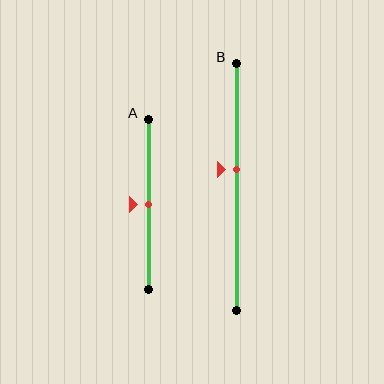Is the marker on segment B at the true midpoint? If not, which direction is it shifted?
No, the marker on segment B is shifted upward by about 7% of the segment length.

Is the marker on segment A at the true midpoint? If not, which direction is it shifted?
Yes, the marker on segment A is at the true midpoint.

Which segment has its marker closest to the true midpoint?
Segment A has its marker closest to the true midpoint.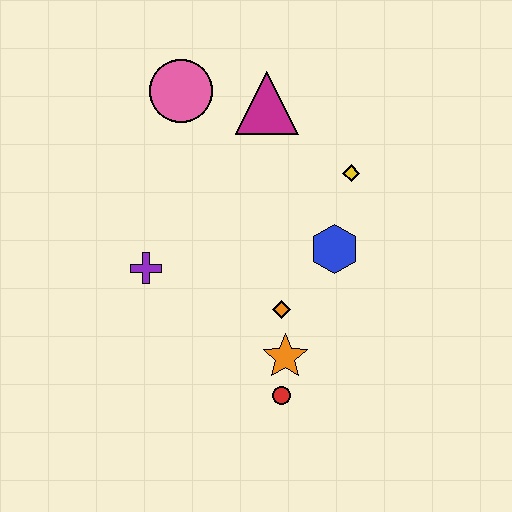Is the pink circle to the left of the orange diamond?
Yes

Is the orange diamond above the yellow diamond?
No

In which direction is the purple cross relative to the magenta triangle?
The purple cross is below the magenta triangle.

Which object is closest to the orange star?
The red circle is closest to the orange star.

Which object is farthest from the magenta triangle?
The red circle is farthest from the magenta triangle.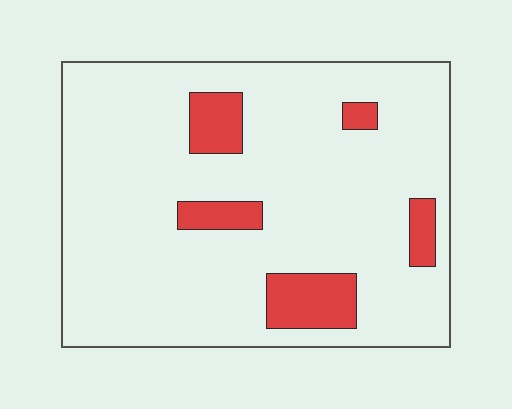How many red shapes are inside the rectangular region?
5.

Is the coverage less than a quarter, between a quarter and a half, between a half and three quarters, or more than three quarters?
Less than a quarter.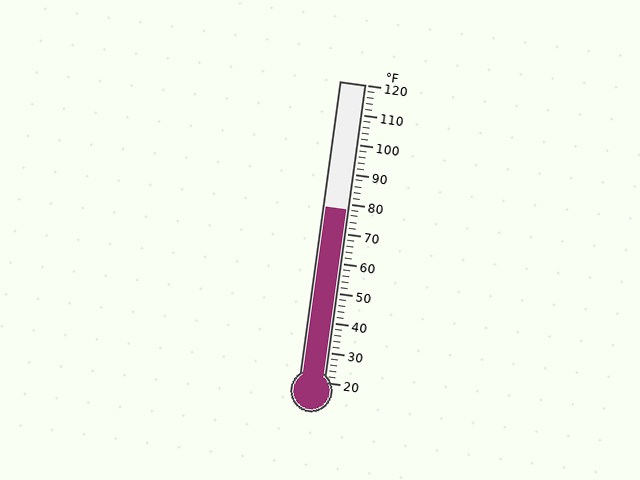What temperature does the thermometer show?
The thermometer shows approximately 78°F.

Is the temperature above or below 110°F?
The temperature is below 110°F.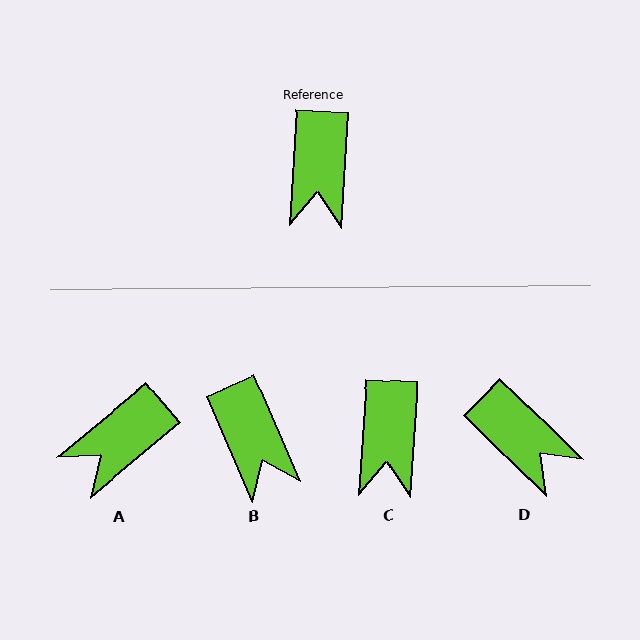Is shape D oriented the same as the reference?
No, it is off by about 49 degrees.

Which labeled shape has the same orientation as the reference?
C.